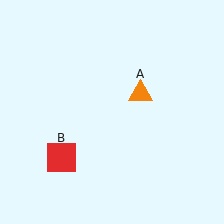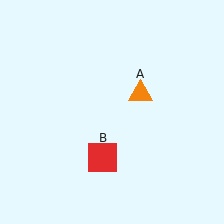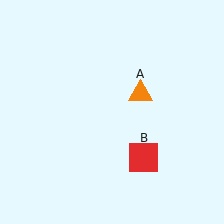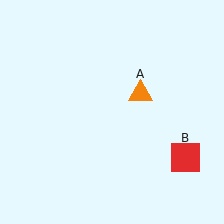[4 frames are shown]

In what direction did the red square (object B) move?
The red square (object B) moved right.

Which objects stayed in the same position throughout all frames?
Orange triangle (object A) remained stationary.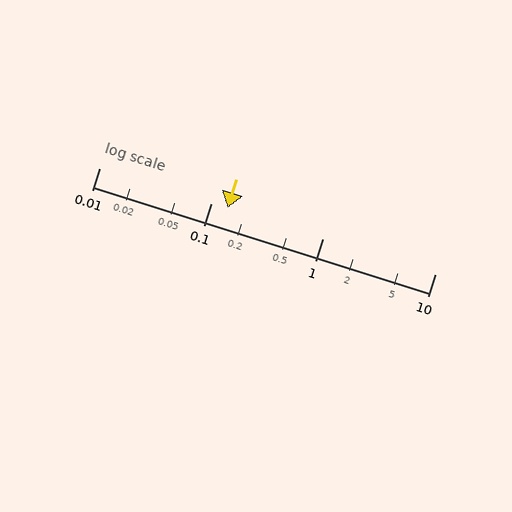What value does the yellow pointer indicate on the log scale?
The pointer indicates approximately 0.14.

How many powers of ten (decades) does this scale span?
The scale spans 3 decades, from 0.01 to 10.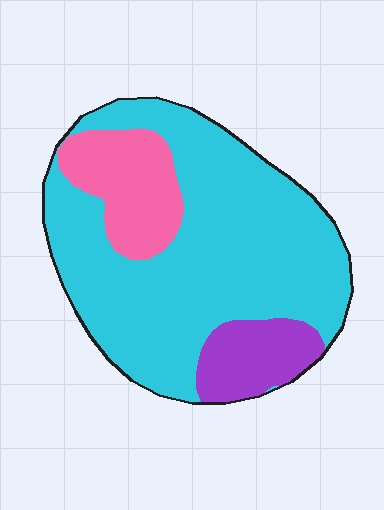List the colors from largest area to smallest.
From largest to smallest: cyan, pink, purple.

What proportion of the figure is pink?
Pink covers about 15% of the figure.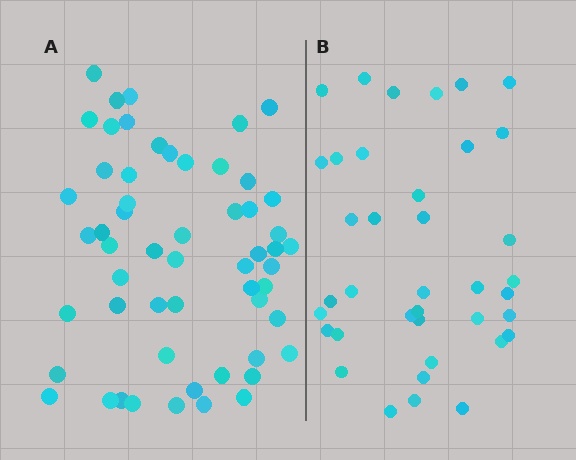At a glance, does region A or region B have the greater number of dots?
Region A (the left region) has more dots.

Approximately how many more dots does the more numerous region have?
Region A has approximately 20 more dots than region B.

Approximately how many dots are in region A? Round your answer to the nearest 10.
About 60 dots. (The exact count is 56, which rounds to 60.)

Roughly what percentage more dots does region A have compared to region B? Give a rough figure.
About 45% more.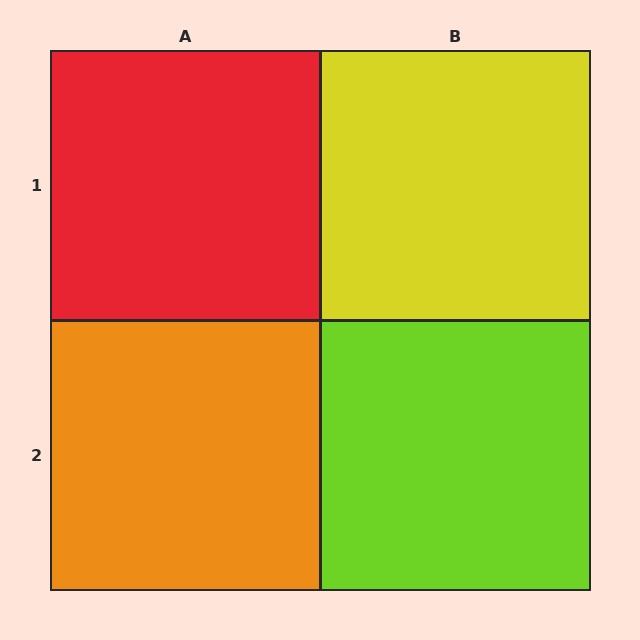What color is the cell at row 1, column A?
Red.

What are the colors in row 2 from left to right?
Orange, lime.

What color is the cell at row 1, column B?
Yellow.